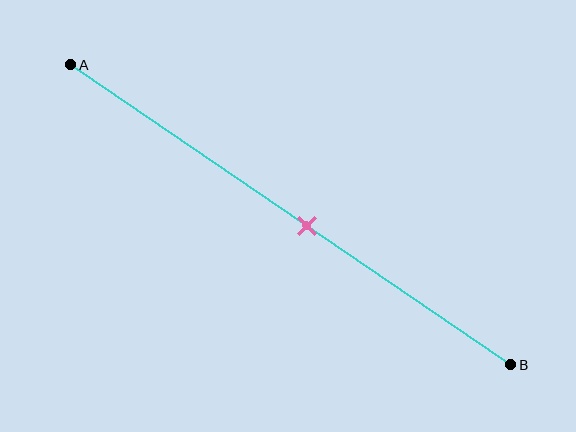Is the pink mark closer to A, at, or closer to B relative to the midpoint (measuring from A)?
The pink mark is closer to point B than the midpoint of segment AB.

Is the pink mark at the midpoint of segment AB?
No, the mark is at about 55% from A, not at the 50% midpoint.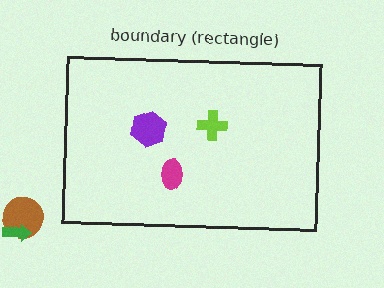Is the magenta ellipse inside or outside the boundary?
Inside.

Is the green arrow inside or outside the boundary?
Outside.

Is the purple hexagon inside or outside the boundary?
Inside.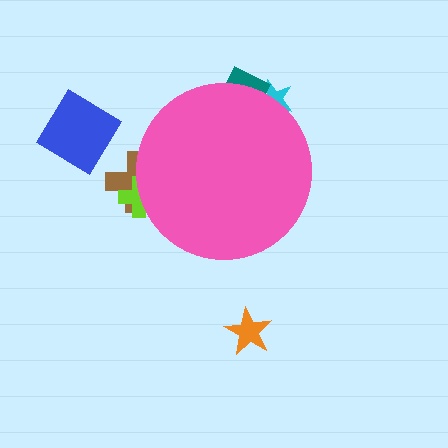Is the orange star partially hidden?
No, the orange star is fully visible.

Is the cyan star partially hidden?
Yes, the cyan star is partially hidden behind the pink circle.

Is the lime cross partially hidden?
Yes, the lime cross is partially hidden behind the pink circle.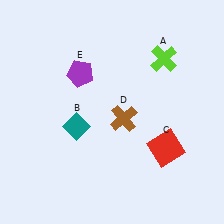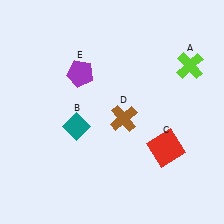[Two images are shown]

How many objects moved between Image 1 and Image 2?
1 object moved between the two images.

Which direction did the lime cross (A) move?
The lime cross (A) moved right.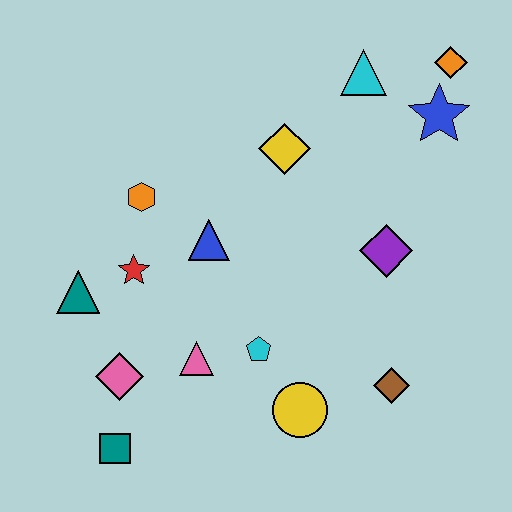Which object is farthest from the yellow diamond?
The teal square is farthest from the yellow diamond.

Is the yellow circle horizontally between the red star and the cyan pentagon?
No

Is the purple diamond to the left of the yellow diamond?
No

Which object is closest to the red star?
The teal triangle is closest to the red star.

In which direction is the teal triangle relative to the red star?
The teal triangle is to the left of the red star.